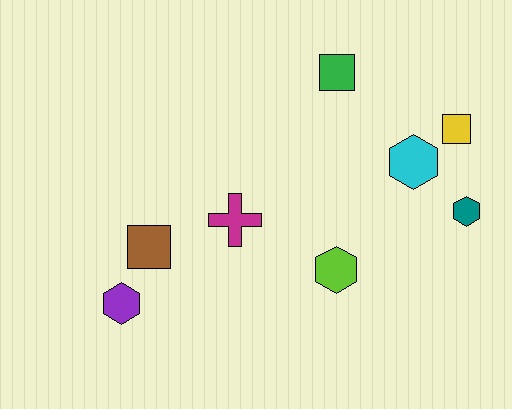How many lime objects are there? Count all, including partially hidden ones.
There is 1 lime object.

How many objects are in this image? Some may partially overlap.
There are 8 objects.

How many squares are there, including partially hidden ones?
There are 3 squares.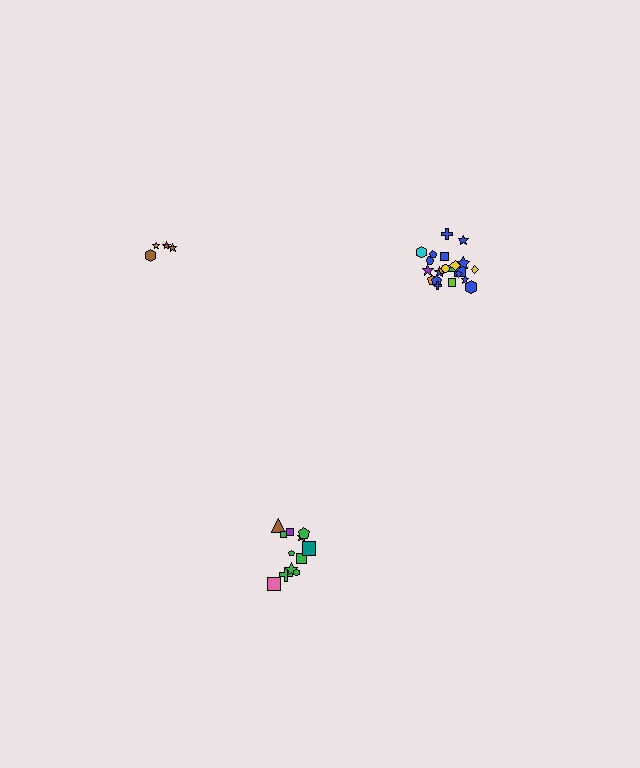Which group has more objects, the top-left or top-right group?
The top-right group.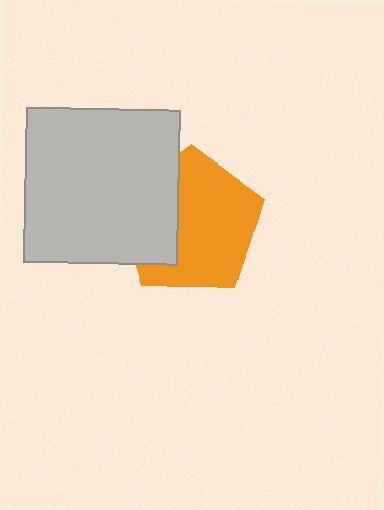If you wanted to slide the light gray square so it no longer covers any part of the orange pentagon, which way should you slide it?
Slide it left — that is the most direct way to separate the two shapes.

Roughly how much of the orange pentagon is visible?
Most of it is visible (roughly 67%).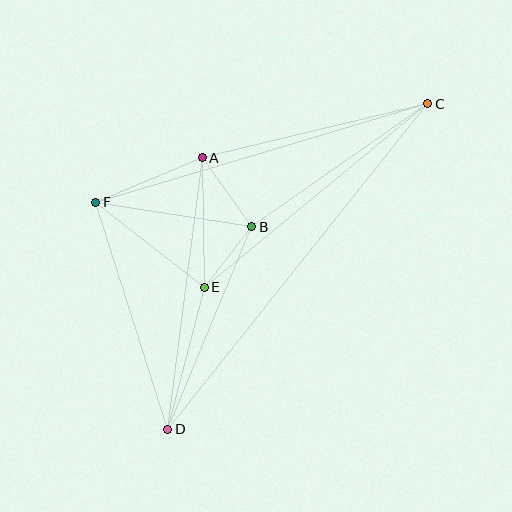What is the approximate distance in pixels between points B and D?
The distance between B and D is approximately 219 pixels.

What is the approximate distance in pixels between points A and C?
The distance between A and C is approximately 231 pixels.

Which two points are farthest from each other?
Points C and D are farthest from each other.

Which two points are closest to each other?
Points B and E are closest to each other.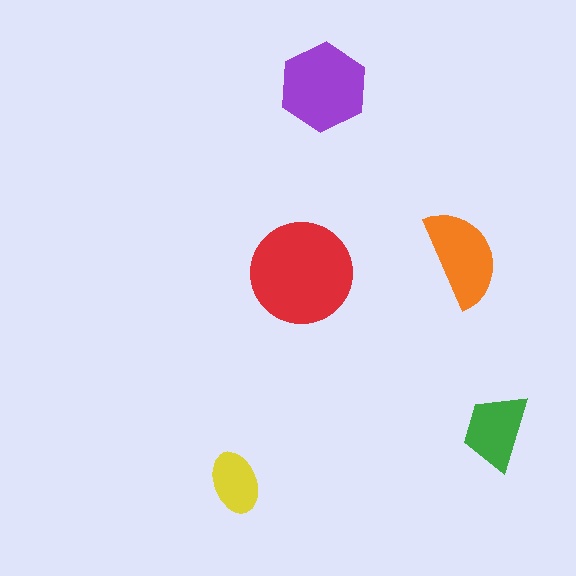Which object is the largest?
The red circle.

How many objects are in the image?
There are 5 objects in the image.